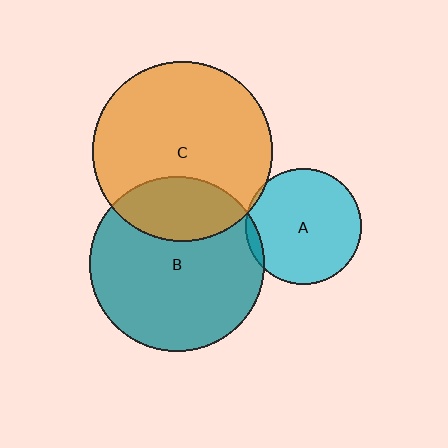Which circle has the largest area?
Circle C (orange).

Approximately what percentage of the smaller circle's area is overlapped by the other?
Approximately 5%.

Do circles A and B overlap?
Yes.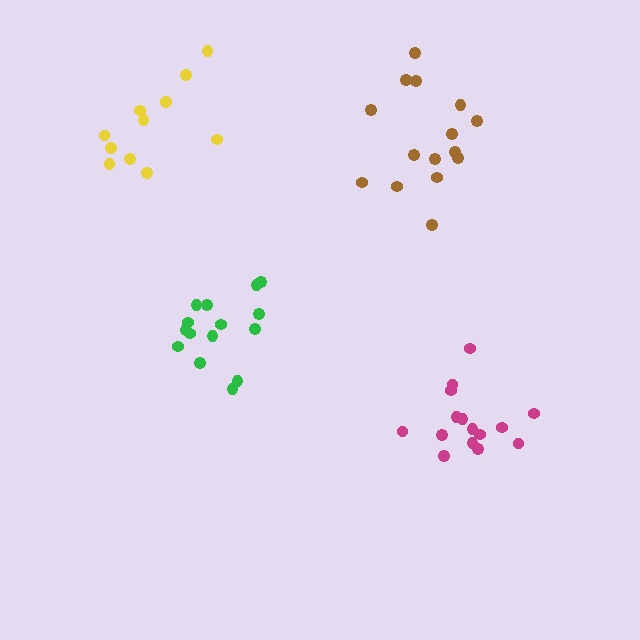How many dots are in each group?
Group 1: 15 dots, Group 2: 15 dots, Group 3: 11 dots, Group 4: 15 dots (56 total).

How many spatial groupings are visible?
There are 4 spatial groupings.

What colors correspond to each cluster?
The clusters are colored: green, magenta, yellow, brown.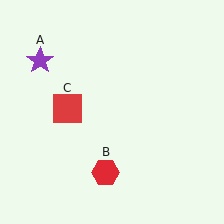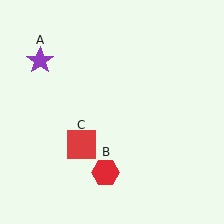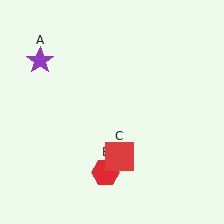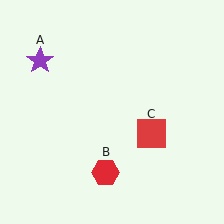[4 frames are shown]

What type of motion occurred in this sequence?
The red square (object C) rotated counterclockwise around the center of the scene.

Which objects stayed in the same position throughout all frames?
Purple star (object A) and red hexagon (object B) remained stationary.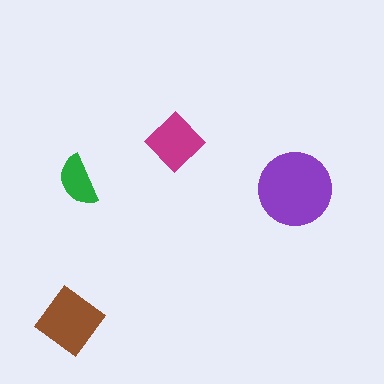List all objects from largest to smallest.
The purple circle, the brown diamond, the magenta diamond, the green semicircle.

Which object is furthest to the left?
The brown diamond is leftmost.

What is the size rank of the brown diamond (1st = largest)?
2nd.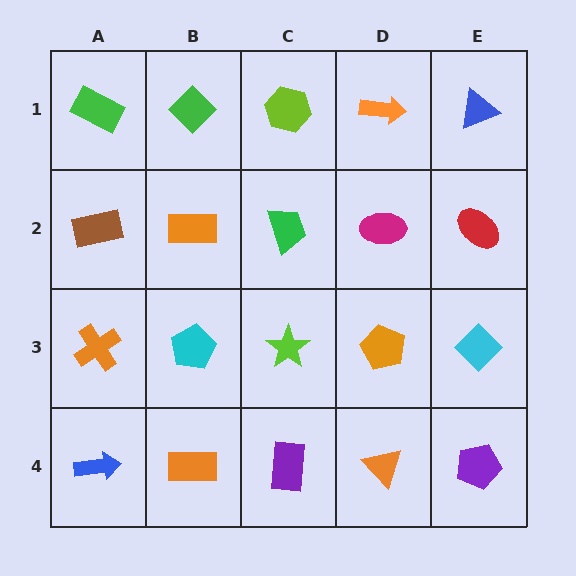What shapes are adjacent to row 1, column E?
A red ellipse (row 2, column E), an orange arrow (row 1, column D).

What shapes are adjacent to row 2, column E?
A blue triangle (row 1, column E), a cyan diamond (row 3, column E), a magenta ellipse (row 2, column D).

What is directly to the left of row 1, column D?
A lime hexagon.